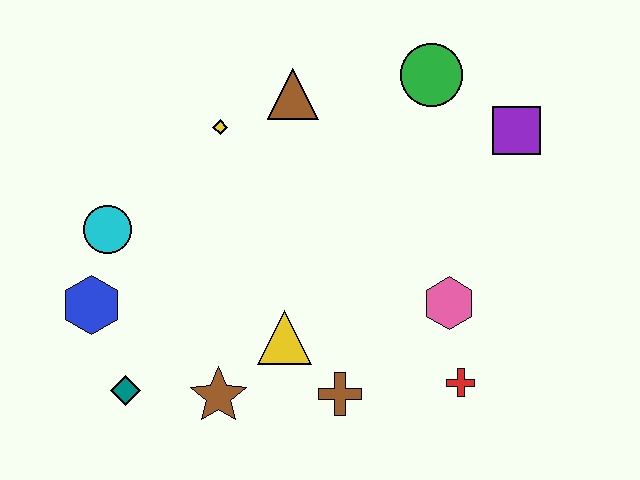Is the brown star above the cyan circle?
No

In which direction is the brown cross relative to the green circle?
The brown cross is below the green circle.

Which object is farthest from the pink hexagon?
The blue hexagon is farthest from the pink hexagon.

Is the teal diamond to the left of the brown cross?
Yes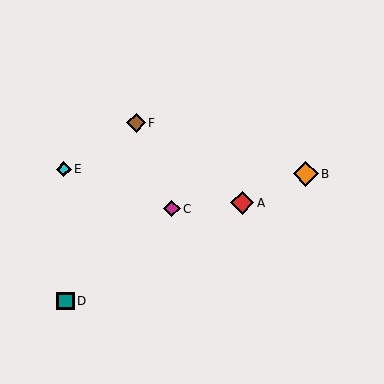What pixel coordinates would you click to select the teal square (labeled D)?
Click at (66, 301) to select the teal square D.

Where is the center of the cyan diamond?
The center of the cyan diamond is at (64, 169).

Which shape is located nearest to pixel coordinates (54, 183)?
The cyan diamond (labeled E) at (64, 169) is nearest to that location.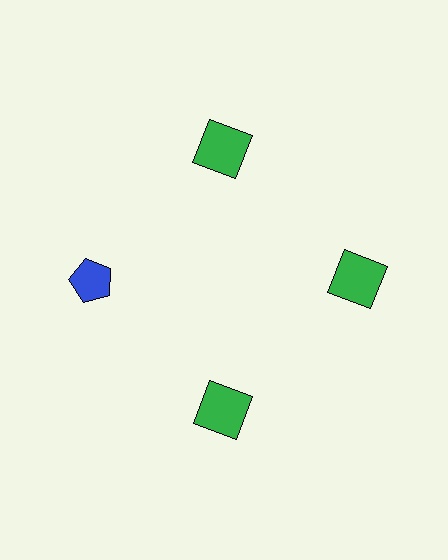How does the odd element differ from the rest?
It differs in both color (blue instead of green) and shape (pentagon instead of square).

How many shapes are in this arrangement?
There are 4 shapes arranged in a ring pattern.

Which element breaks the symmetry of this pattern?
The blue pentagon at roughly the 9 o'clock position breaks the symmetry. All other shapes are green squares.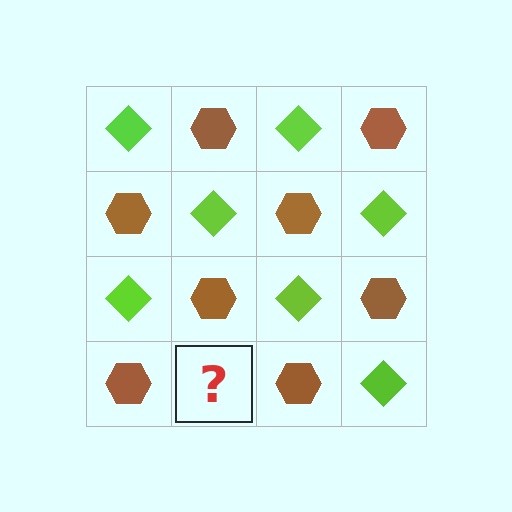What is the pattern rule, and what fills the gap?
The rule is that it alternates lime diamond and brown hexagon in a checkerboard pattern. The gap should be filled with a lime diamond.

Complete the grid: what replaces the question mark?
The question mark should be replaced with a lime diamond.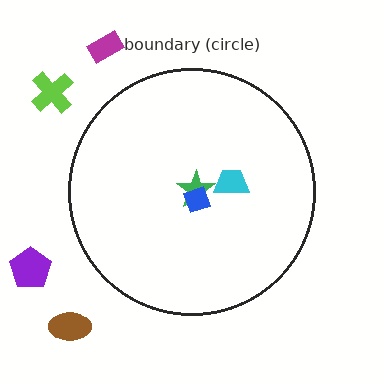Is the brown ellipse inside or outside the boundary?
Outside.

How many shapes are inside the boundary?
3 inside, 4 outside.